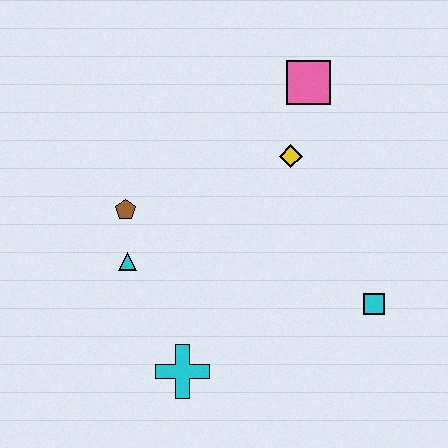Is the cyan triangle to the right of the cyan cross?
No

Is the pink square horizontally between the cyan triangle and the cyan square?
Yes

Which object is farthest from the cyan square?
The brown pentagon is farthest from the cyan square.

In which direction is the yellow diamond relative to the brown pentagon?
The yellow diamond is to the right of the brown pentagon.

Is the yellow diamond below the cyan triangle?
No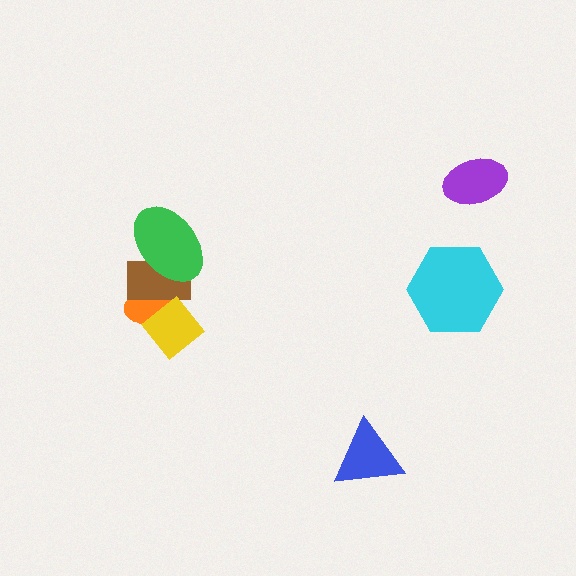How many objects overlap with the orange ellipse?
2 objects overlap with the orange ellipse.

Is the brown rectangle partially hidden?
Yes, it is partially covered by another shape.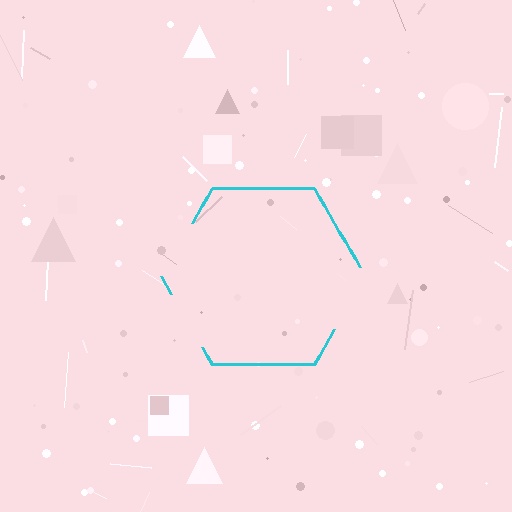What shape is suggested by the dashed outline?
The dashed outline suggests a hexagon.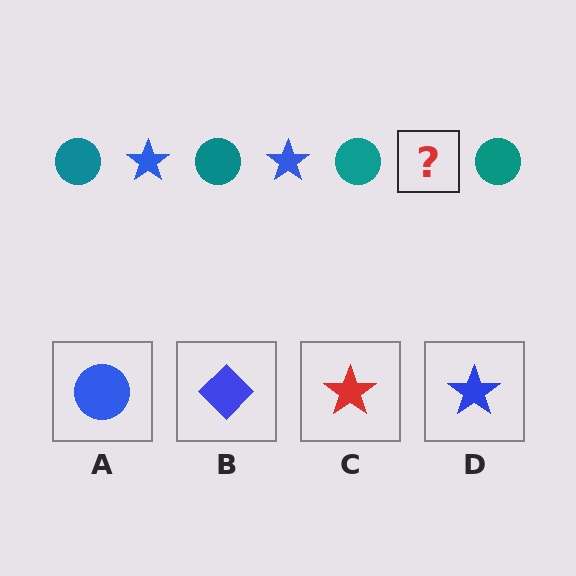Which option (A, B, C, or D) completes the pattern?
D.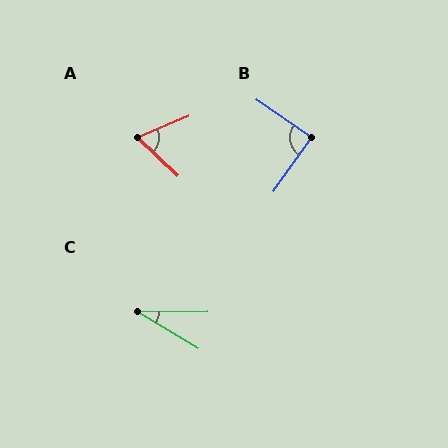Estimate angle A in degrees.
Approximately 66 degrees.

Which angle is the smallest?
C, at approximately 32 degrees.